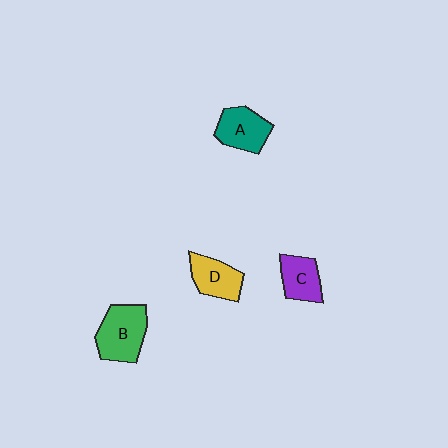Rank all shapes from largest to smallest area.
From largest to smallest: B (green), A (teal), D (yellow), C (purple).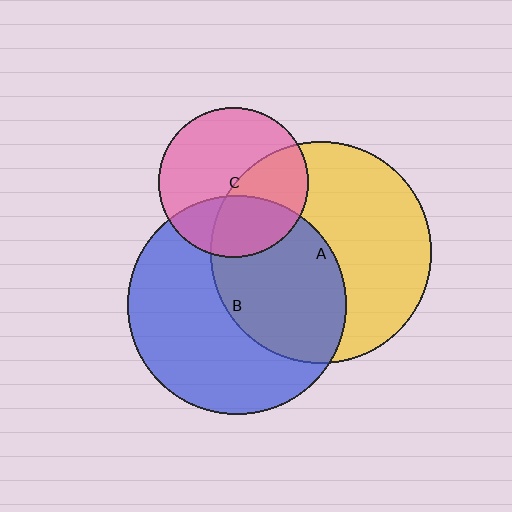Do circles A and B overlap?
Yes.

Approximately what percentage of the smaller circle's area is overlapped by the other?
Approximately 45%.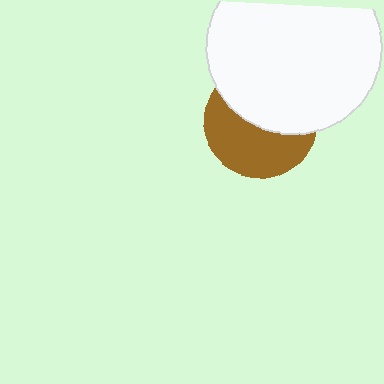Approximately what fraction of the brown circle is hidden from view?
Roughly 50% of the brown circle is hidden behind the white circle.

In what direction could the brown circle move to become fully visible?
The brown circle could move down. That would shift it out from behind the white circle entirely.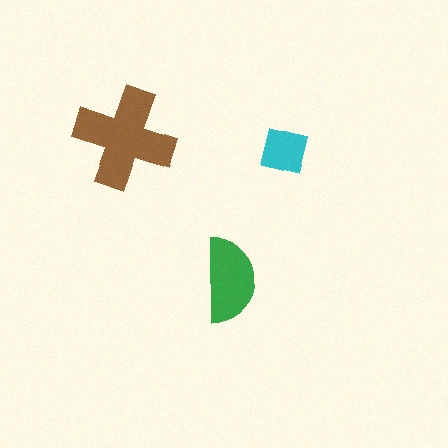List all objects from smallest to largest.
The cyan square, the green semicircle, the brown cross.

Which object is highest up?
The brown cross is topmost.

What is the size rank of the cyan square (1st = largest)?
3rd.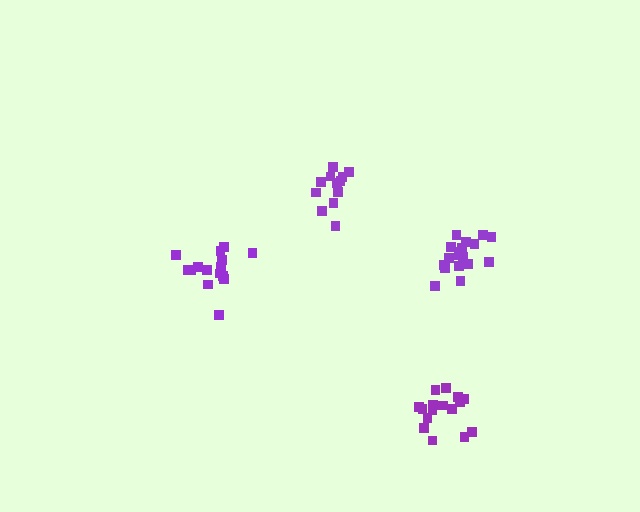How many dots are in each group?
Group 1: 18 dots, Group 2: 12 dots, Group 3: 16 dots, Group 4: 15 dots (61 total).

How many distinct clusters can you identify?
There are 4 distinct clusters.